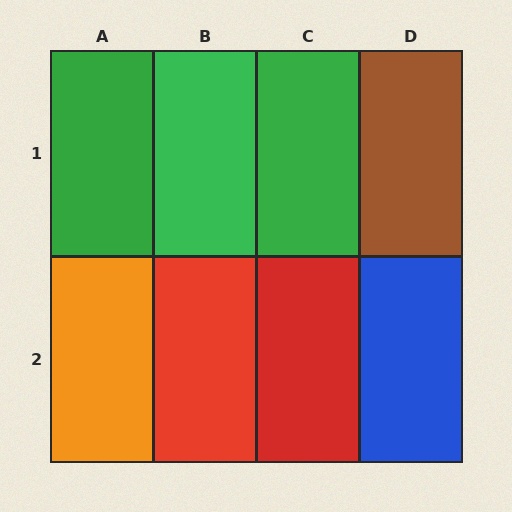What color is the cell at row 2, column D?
Blue.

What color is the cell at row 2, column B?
Red.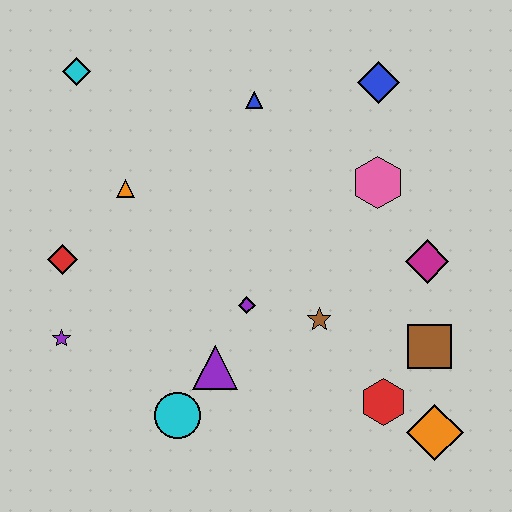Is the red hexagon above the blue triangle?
No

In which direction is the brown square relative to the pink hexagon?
The brown square is below the pink hexagon.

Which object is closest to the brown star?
The purple diamond is closest to the brown star.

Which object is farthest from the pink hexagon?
The purple star is farthest from the pink hexagon.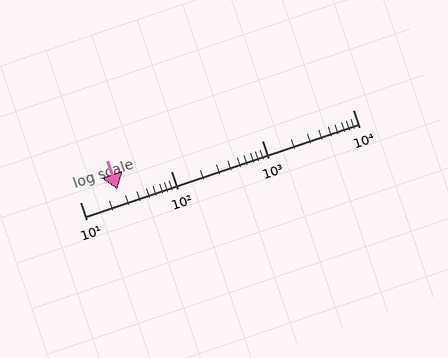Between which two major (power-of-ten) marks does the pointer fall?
The pointer is between 10 and 100.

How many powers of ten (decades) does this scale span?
The scale spans 3 decades, from 10 to 10000.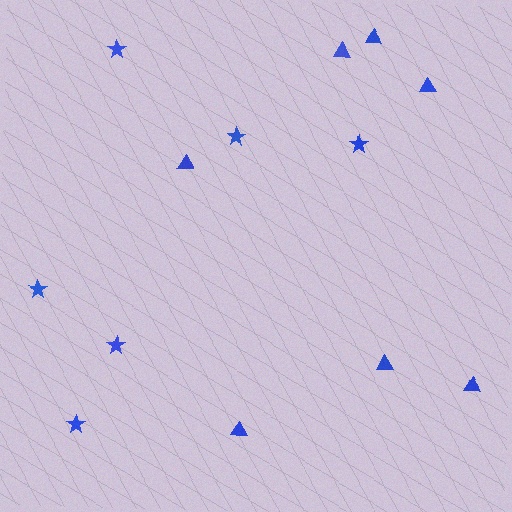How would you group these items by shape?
There are 2 groups: one group of stars (6) and one group of triangles (7).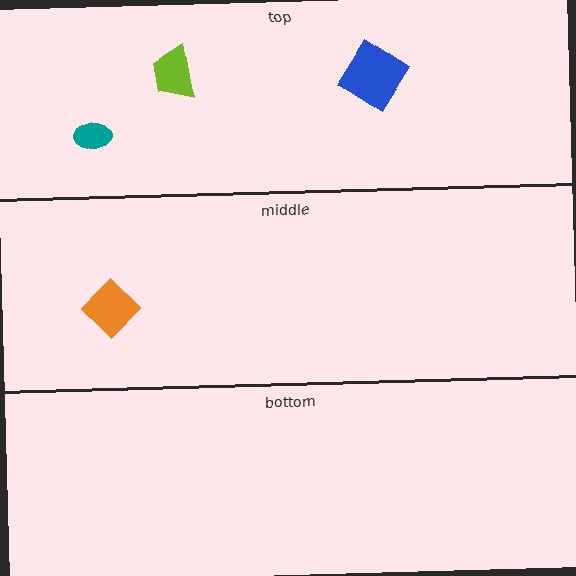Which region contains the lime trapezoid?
The top region.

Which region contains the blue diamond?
The top region.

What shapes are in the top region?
The lime trapezoid, the teal ellipse, the blue diamond.